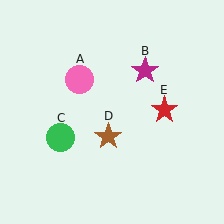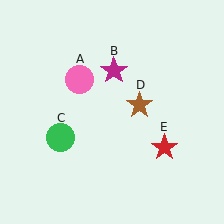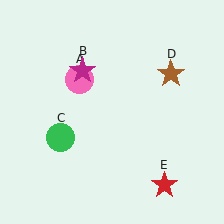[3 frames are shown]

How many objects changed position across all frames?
3 objects changed position: magenta star (object B), brown star (object D), red star (object E).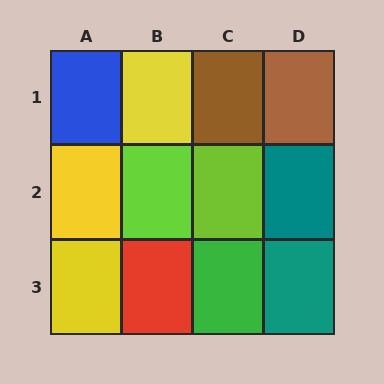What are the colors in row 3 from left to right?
Yellow, red, green, teal.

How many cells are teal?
2 cells are teal.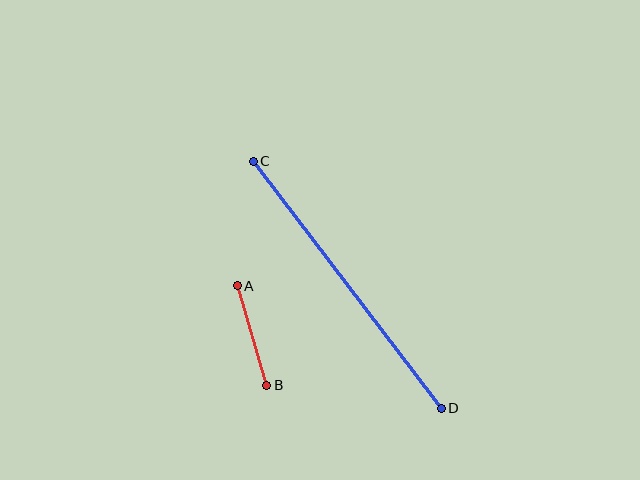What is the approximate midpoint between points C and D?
The midpoint is at approximately (347, 285) pixels.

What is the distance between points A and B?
The distance is approximately 103 pixels.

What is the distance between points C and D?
The distance is approximately 310 pixels.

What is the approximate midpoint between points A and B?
The midpoint is at approximately (252, 336) pixels.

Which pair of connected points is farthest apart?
Points C and D are farthest apart.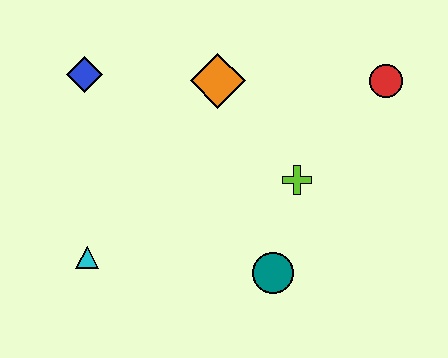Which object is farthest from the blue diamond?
The red circle is farthest from the blue diamond.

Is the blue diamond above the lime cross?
Yes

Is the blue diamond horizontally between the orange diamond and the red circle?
No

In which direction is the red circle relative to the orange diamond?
The red circle is to the right of the orange diamond.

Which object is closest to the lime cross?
The teal circle is closest to the lime cross.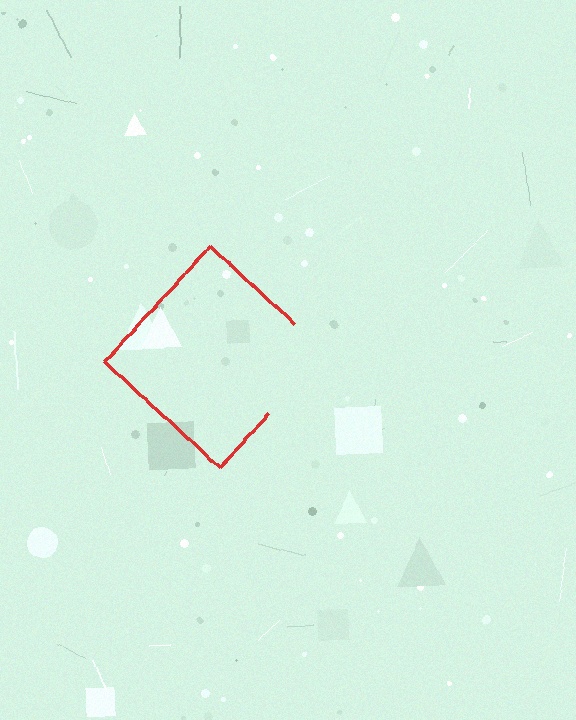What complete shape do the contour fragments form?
The contour fragments form a diamond.